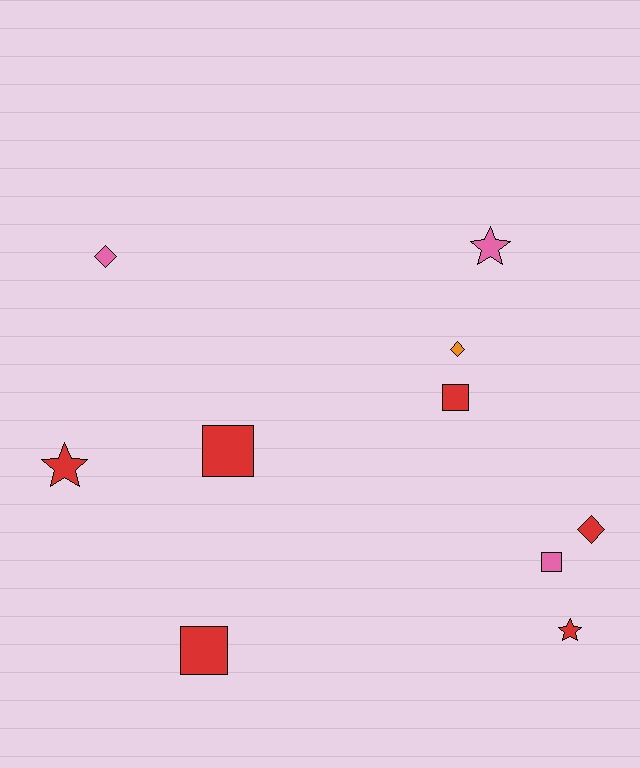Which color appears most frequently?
Red, with 6 objects.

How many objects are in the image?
There are 10 objects.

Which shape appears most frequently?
Square, with 4 objects.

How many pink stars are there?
There is 1 pink star.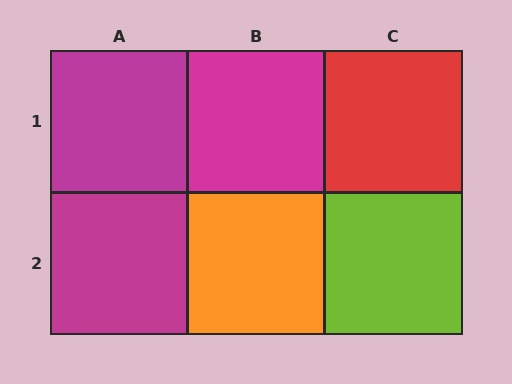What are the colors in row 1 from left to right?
Magenta, magenta, red.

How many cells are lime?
1 cell is lime.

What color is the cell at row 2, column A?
Magenta.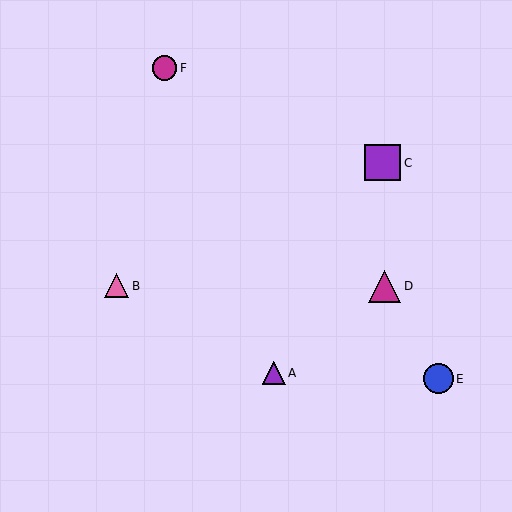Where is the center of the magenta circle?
The center of the magenta circle is at (165, 68).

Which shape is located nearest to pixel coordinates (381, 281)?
The magenta triangle (labeled D) at (385, 286) is nearest to that location.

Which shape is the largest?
The purple square (labeled C) is the largest.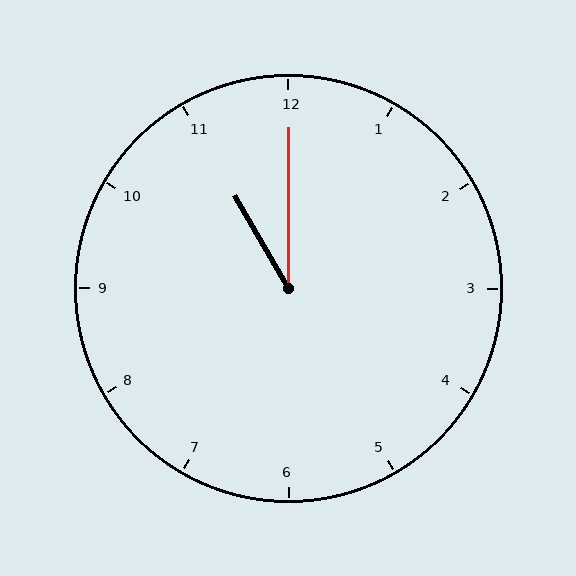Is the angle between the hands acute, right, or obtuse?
It is acute.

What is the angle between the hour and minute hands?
Approximately 30 degrees.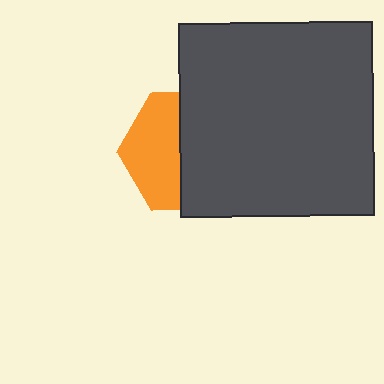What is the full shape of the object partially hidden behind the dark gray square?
The partially hidden object is an orange hexagon.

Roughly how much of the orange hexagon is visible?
A small part of it is visible (roughly 44%).